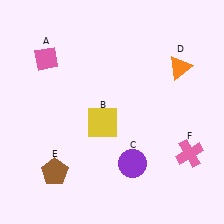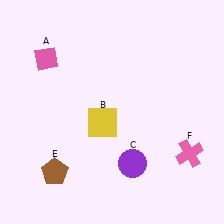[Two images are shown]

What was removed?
The orange triangle (D) was removed in Image 2.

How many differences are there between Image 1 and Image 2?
There is 1 difference between the two images.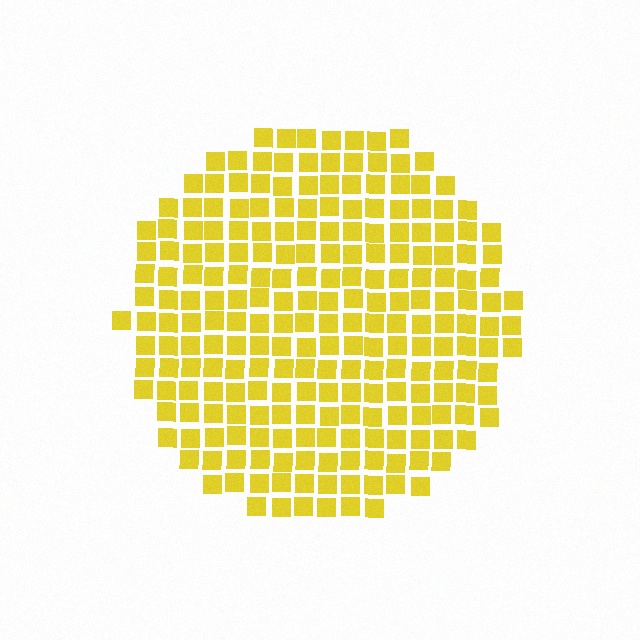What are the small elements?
The small elements are squares.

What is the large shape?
The large shape is a circle.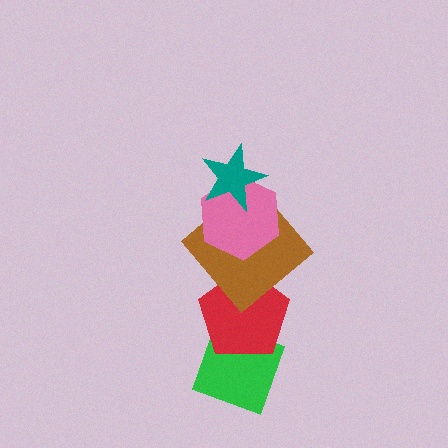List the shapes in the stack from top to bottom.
From top to bottom: the teal star, the pink hexagon, the brown diamond, the red pentagon, the green diamond.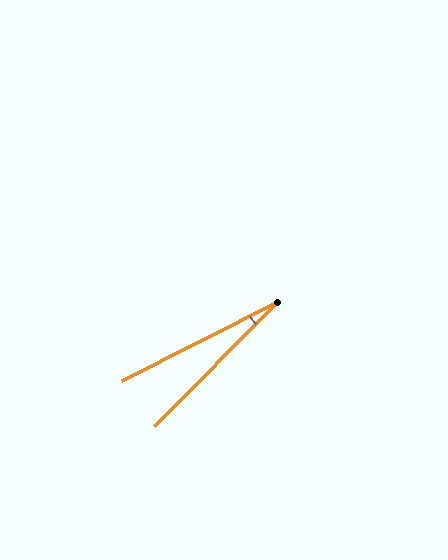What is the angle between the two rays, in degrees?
Approximately 19 degrees.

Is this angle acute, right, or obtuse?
It is acute.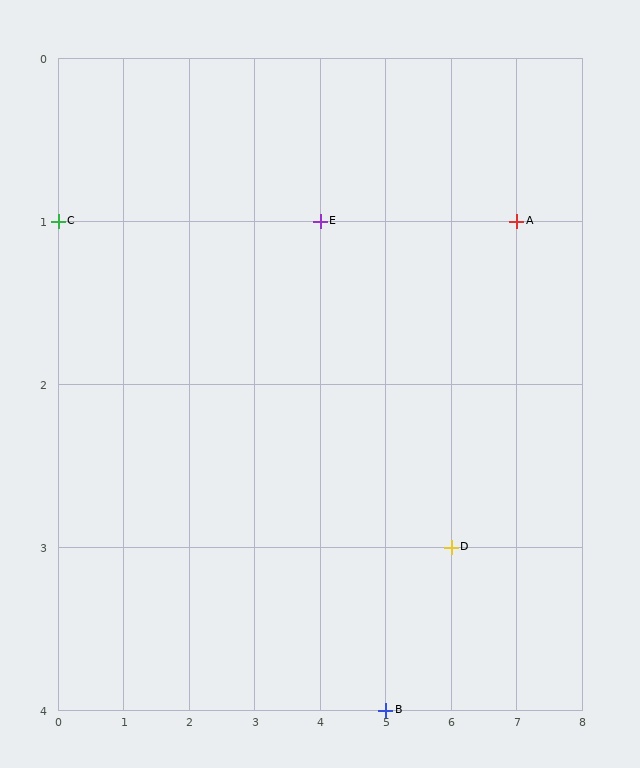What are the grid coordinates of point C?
Point C is at grid coordinates (0, 1).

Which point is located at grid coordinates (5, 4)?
Point B is at (5, 4).